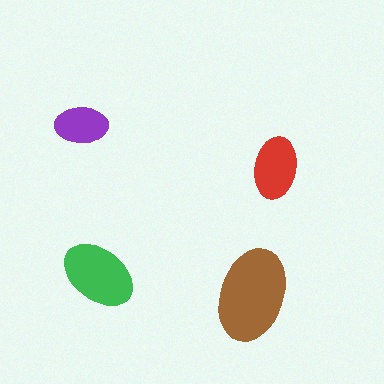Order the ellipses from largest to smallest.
the brown one, the green one, the red one, the purple one.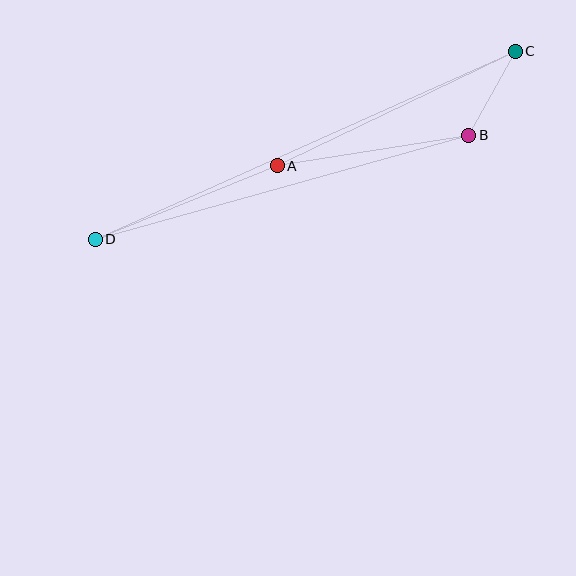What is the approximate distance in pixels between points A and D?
The distance between A and D is approximately 197 pixels.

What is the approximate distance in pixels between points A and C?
The distance between A and C is approximately 264 pixels.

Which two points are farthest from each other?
Points C and D are farthest from each other.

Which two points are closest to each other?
Points B and C are closest to each other.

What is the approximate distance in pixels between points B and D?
The distance between B and D is approximately 388 pixels.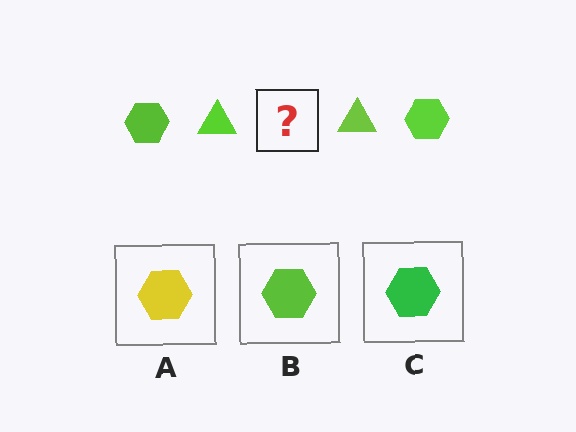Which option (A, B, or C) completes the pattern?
B.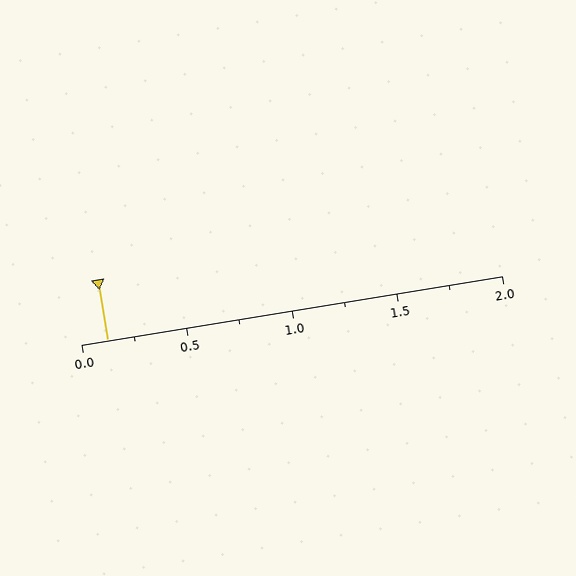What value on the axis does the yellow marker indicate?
The marker indicates approximately 0.12.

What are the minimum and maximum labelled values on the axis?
The axis runs from 0.0 to 2.0.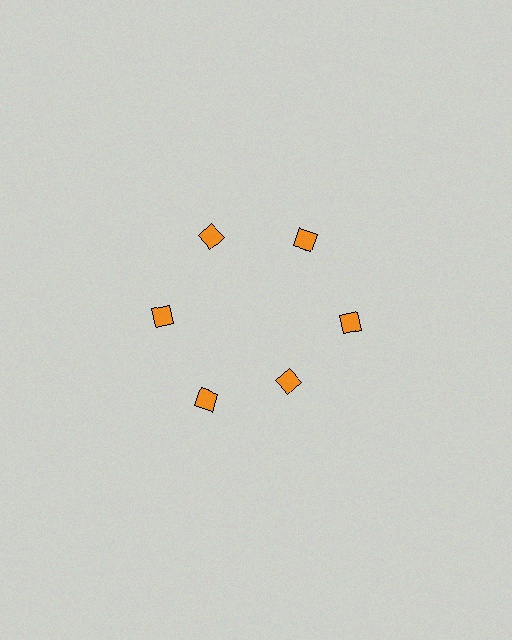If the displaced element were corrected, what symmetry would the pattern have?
It would have 6-fold rotational symmetry — the pattern would map onto itself every 60 degrees.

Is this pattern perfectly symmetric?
No. The 6 orange diamonds are arranged in a ring, but one element near the 5 o'clock position is pulled inward toward the center, breaking the 6-fold rotational symmetry.